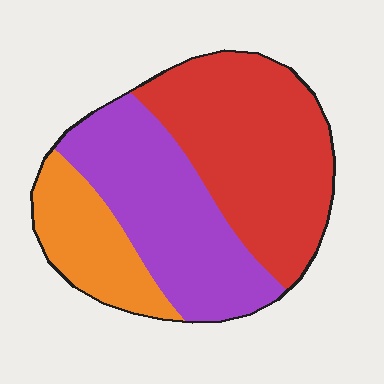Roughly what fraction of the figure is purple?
Purple takes up about three eighths (3/8) of the figure.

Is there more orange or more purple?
Purple.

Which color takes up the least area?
Orange, at roughly 20%.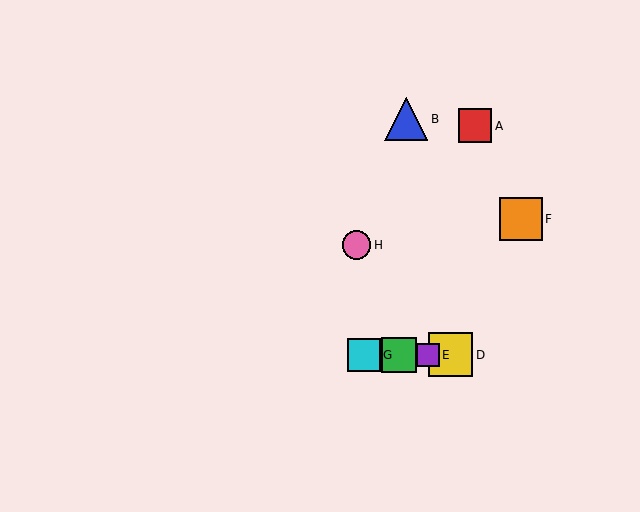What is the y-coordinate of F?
Object F is at y≈219.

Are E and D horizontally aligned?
Yes, both are at y≈355.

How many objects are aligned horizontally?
4 objects (C, D, E, G) are aligned horizontally.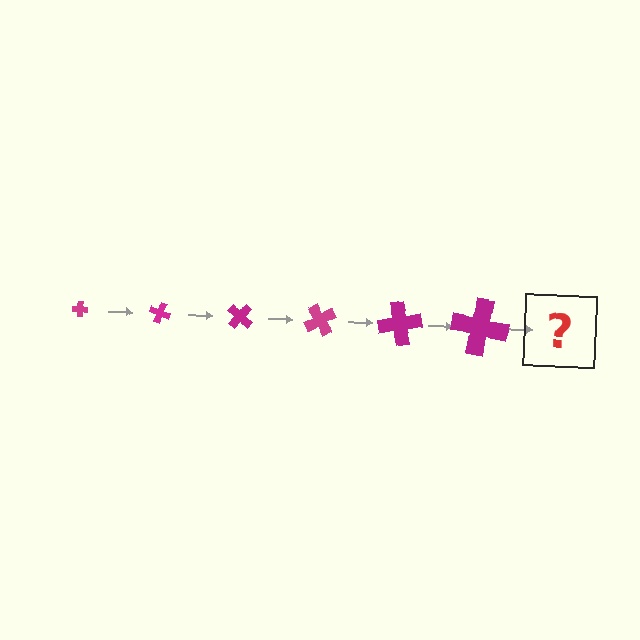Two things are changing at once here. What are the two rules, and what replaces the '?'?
The two rules are that the cross grows larger each step and it rotates 20 degrees each step. The '?' should be a cross, larger than the previous one and rotated 120 degrees from the start.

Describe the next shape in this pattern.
It should be a cross, larger than the previous one and rotated 120 degrees from the start.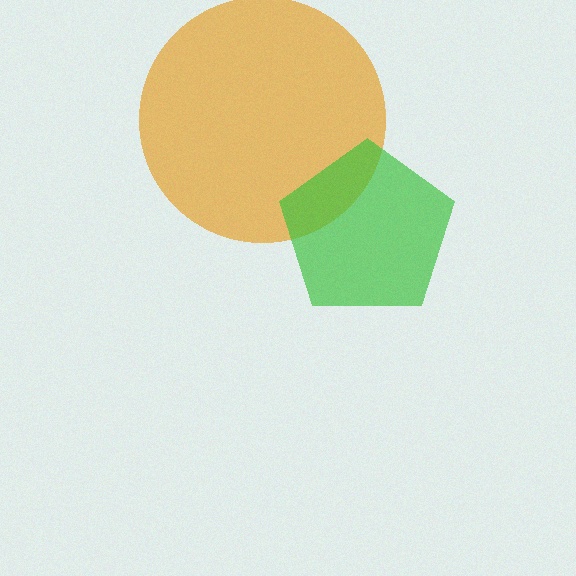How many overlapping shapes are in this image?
There are 2 overlapping shapes in the image.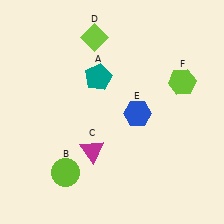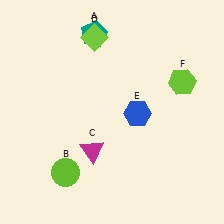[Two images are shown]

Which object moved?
The teal pentagon (A) moved up.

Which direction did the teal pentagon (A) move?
The teal pentagon (A) moved up.